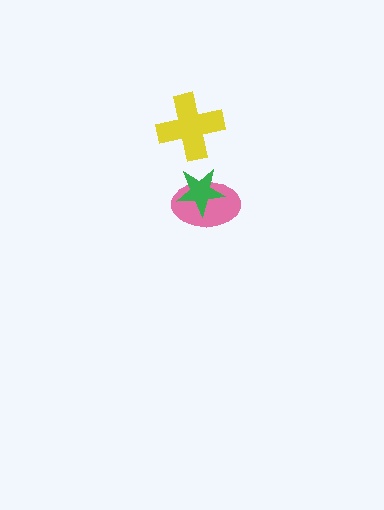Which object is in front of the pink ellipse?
The green star is in front of the pink ellipse.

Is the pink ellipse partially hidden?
Yes, it is partially covered by another shape.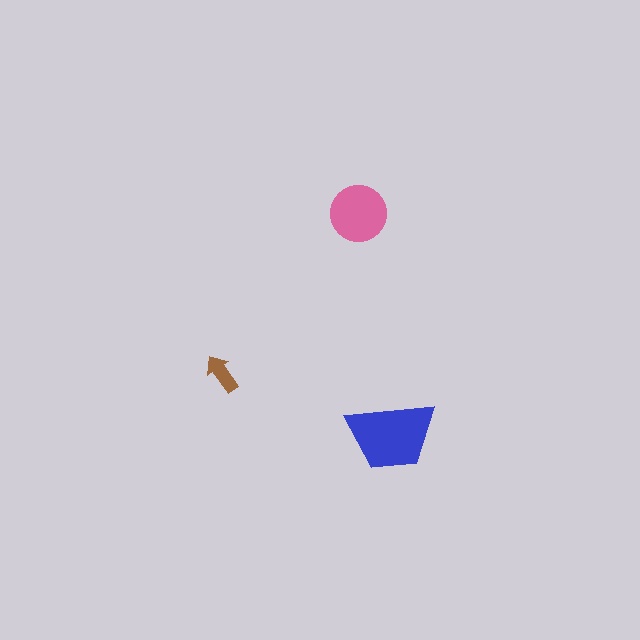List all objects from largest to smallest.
The blue trapezoid, the pink circle, the brown arrow.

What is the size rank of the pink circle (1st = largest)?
2nd.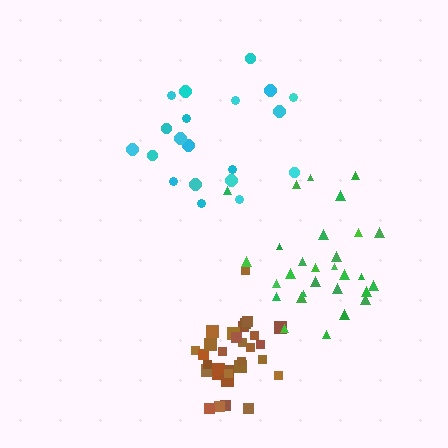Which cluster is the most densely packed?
Brown.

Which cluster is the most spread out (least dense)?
Cyan.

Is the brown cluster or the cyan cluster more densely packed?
Brown.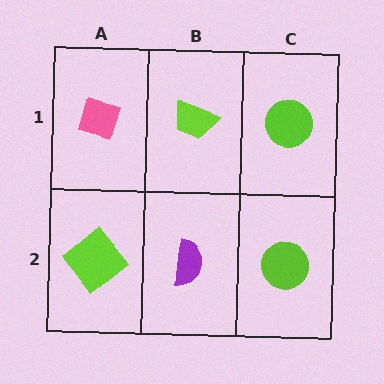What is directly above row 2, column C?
A lime circle.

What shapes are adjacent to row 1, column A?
A lime diamond (row 2, column A), a lime trapezoid (row 1, column B).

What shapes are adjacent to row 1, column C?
A lime circle (row 2, column C), a lime trapezoid (row 1, column B).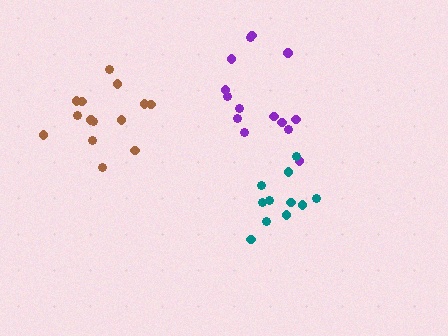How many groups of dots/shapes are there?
There are 3 groups.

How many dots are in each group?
Group 1: 14 dots, Group 2: 11 dots, Group 3: 14 dots (39 total).